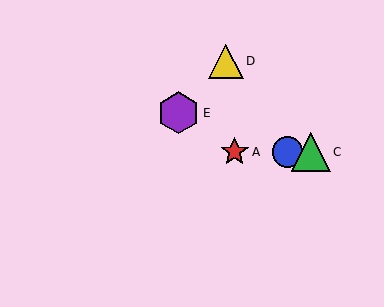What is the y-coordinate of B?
Object B is at y≈152.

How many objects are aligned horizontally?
3 objects (A, B, C) are aligned horizontally.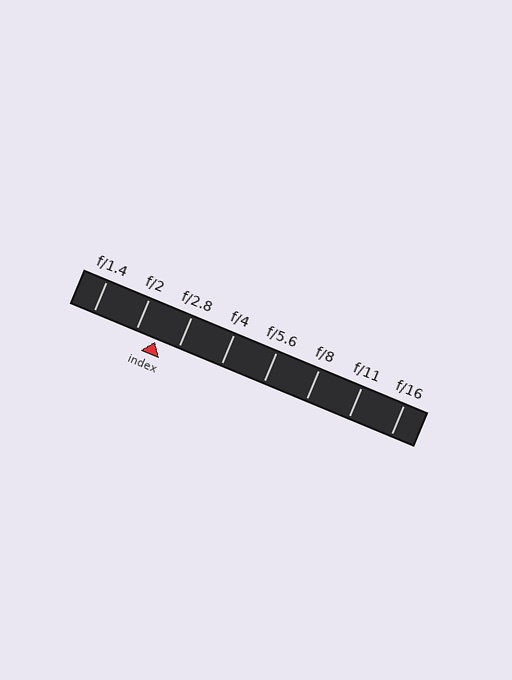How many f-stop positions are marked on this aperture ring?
There are 8 f-stop positions marked.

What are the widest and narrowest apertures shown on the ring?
The widest aperture shown is f/1.4 and the narrowest is f/16.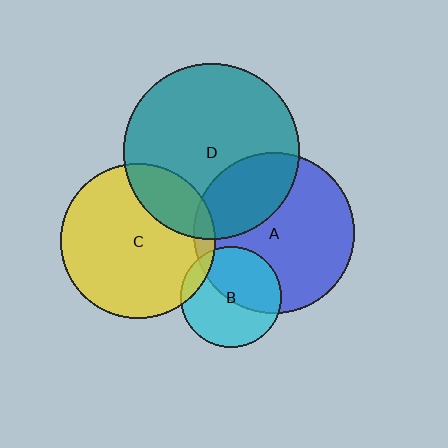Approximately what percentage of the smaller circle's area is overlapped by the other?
Approximately 50%.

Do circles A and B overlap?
Yes.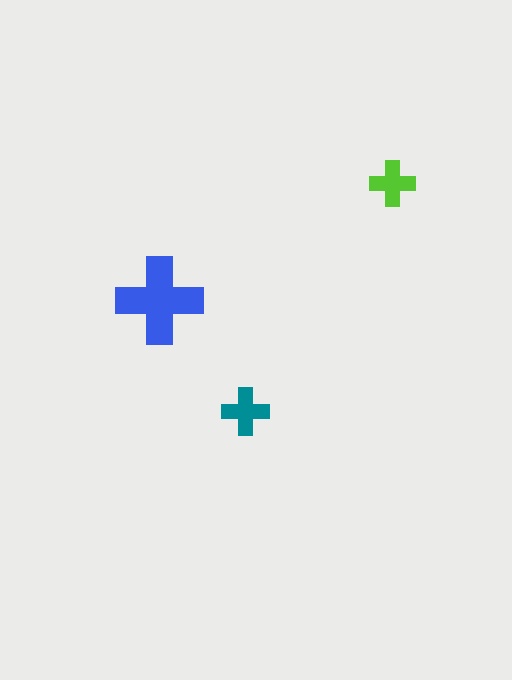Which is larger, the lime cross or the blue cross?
The blue one.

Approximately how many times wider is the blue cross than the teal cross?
About 2 times wider.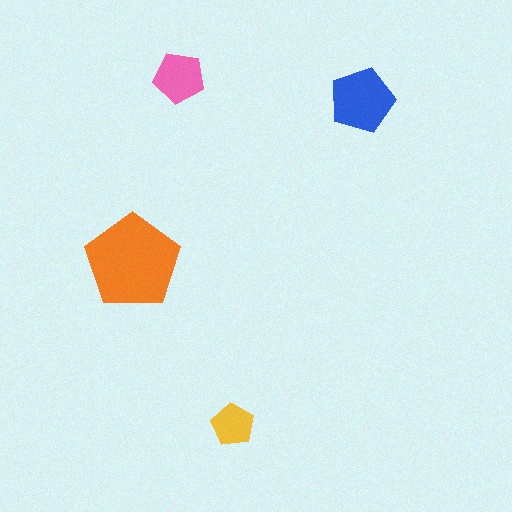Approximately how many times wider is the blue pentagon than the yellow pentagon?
About 1.5 times wider.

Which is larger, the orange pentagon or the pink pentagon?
The orange one.